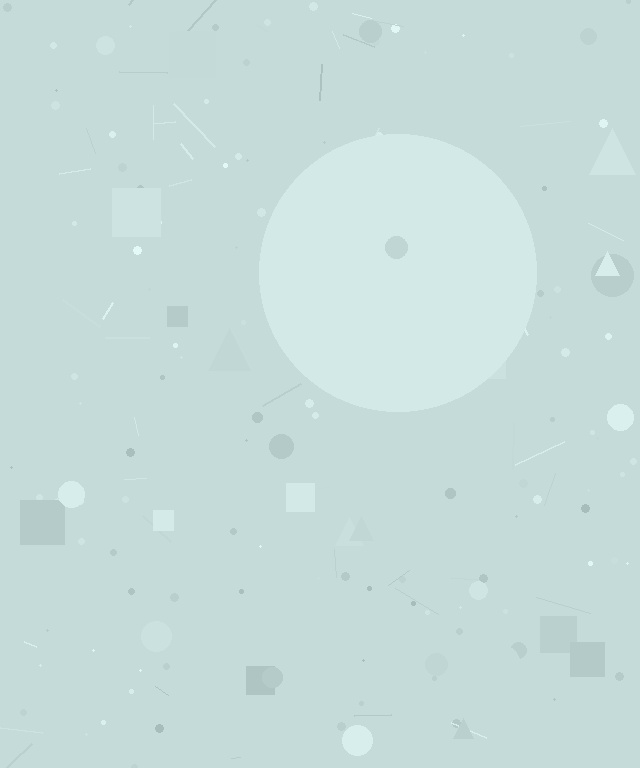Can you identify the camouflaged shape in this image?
The camouflaged shape is a circle.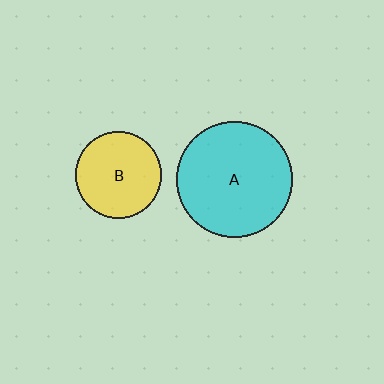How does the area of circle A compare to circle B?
Approximately 1.8 times.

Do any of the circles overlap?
No, none of the circles overlap.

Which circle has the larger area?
Circle A (cyan).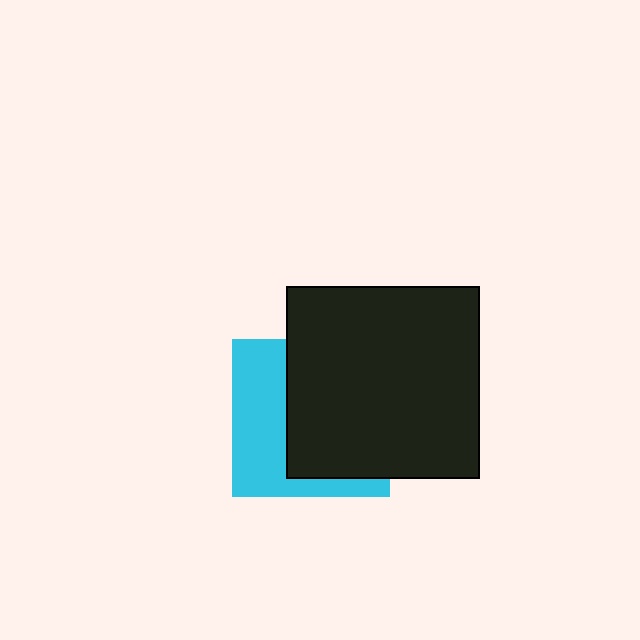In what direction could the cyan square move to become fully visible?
The cyan square could move left. That would shift it out from behind the black square entirely.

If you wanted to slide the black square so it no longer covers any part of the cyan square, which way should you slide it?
Slide it right — that is the most direct way to separate the two shapes.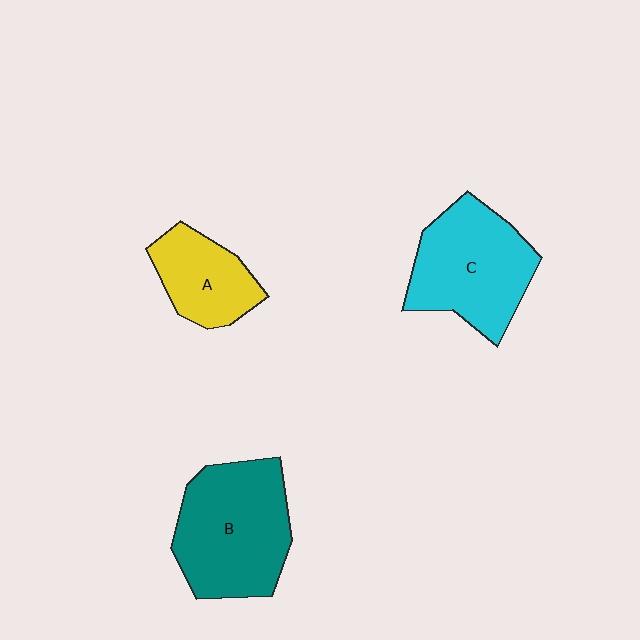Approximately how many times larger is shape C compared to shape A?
Approximately 1.6 times.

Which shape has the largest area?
Shape B (teal).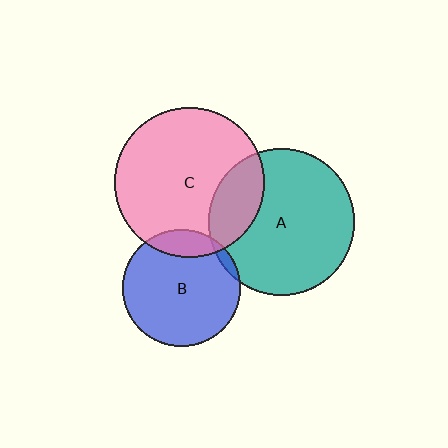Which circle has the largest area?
Circle C (pink).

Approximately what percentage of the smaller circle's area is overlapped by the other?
Approximately 5%.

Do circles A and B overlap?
Yes.